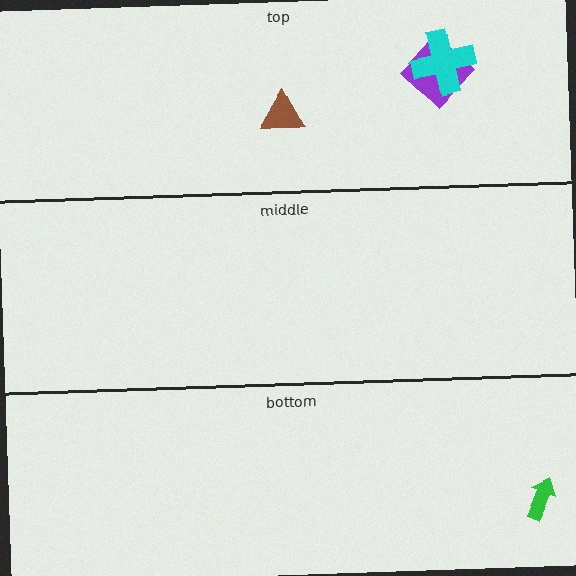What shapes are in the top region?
The brown triangle, the purple diamond, the cyan cross.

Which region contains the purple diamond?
The top region.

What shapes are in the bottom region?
The green arrow.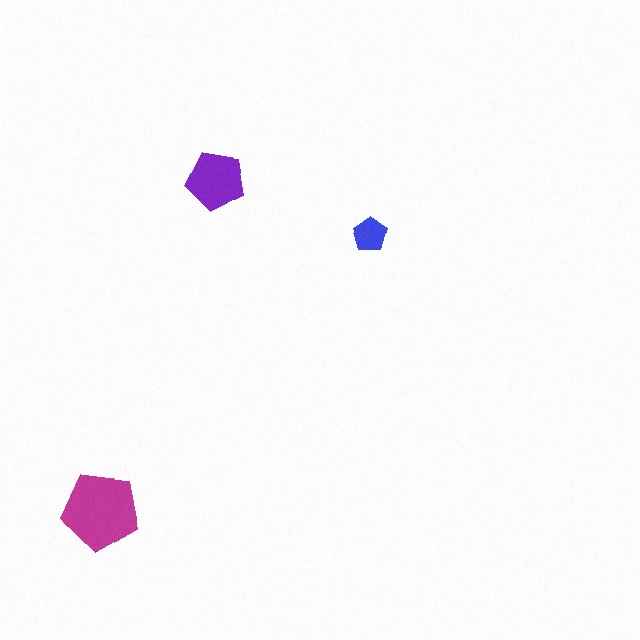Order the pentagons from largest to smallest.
the magenta one, the purple one, the blue one.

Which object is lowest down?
The magenta pentagon is bottommost.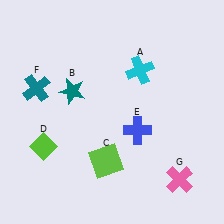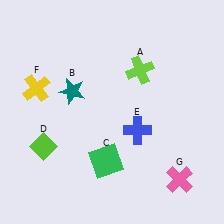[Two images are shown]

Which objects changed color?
A changed from cyan to lime. C changed from lime to green. F changed from teal to yellow.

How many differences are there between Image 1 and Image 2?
There are 3 differences between the two images.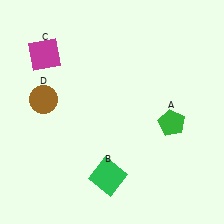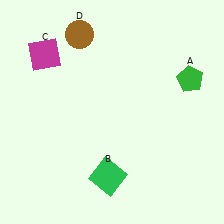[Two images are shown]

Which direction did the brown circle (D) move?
The brown circle (D) moved up.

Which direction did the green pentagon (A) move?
The green pentagon (A) moved up.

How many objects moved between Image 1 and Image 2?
2 objects moved between the two images.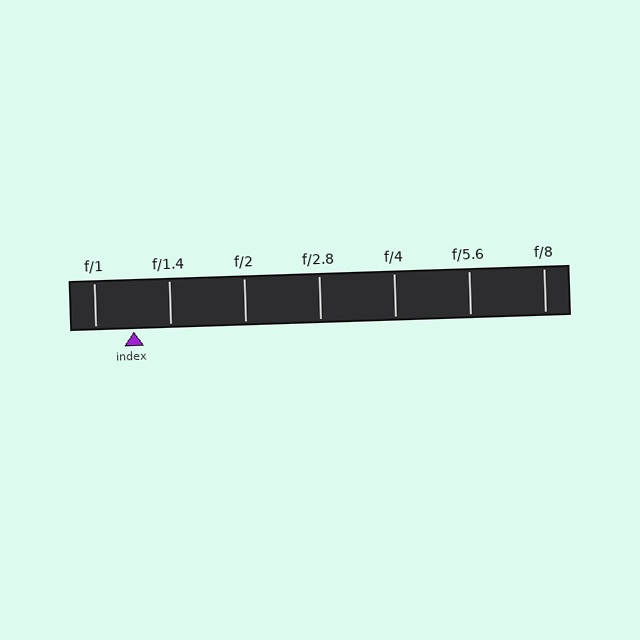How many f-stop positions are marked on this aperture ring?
There are 7 f-stop positions marked.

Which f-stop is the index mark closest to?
The index mark is closest to f/1.4.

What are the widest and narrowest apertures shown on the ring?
The widest aperture shown is f/1 and the narrowest is f/8.